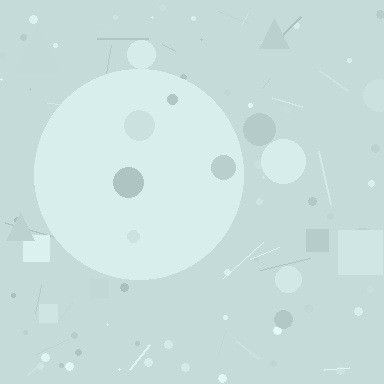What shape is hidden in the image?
A circle is hidden in the image.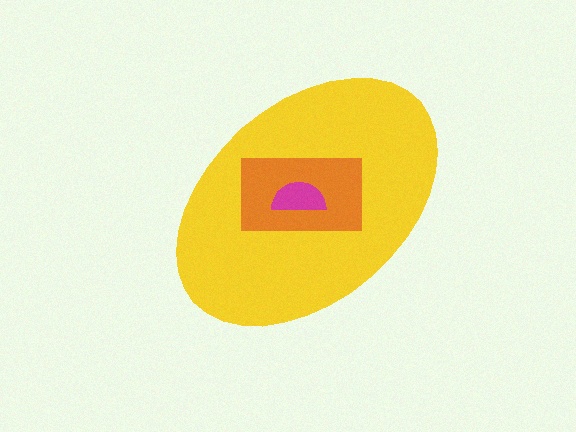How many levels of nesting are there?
3.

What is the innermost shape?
The magenta semicircle.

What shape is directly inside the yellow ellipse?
The orange rectangle.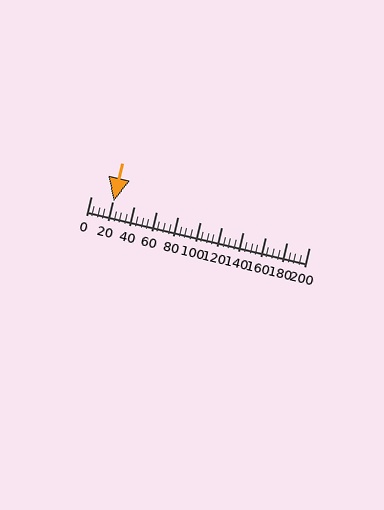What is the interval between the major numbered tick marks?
The major tick marks are spaced 20 units apart.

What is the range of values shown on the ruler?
The ruler shows values from 0 to 200.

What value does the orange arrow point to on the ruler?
The orange arrow points to approximately 21.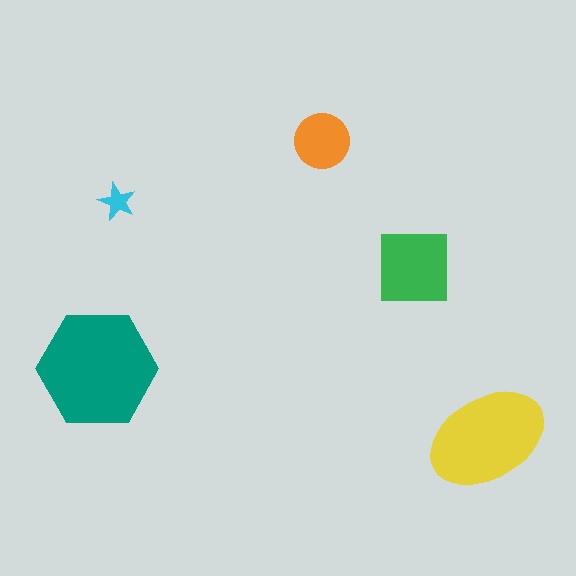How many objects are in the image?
There are 5 objects in the image.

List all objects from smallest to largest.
The cyan star, the orange circle, the green square, the yellow ellipse, the teal hexagon.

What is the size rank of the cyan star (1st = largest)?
5th.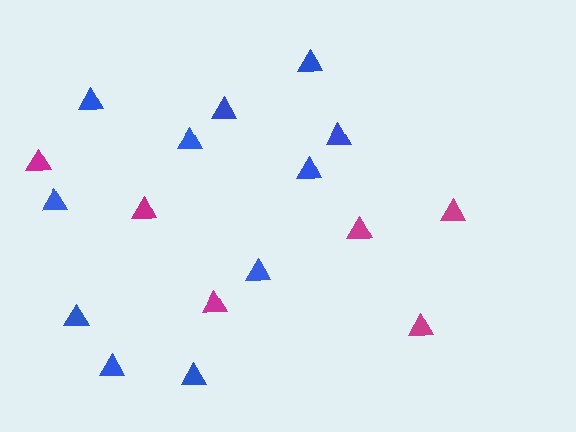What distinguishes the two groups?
There are 2 groups: one group of magenta triangles (6) and one group of blue triangles (11).